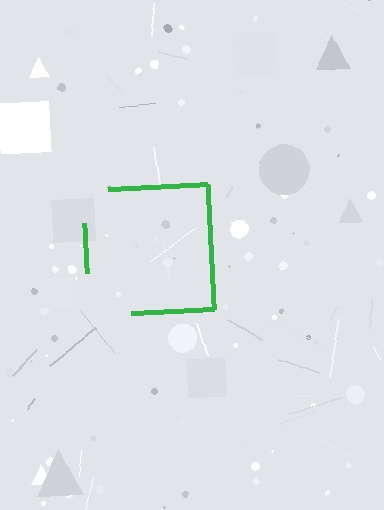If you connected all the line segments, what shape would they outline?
They would outline a square.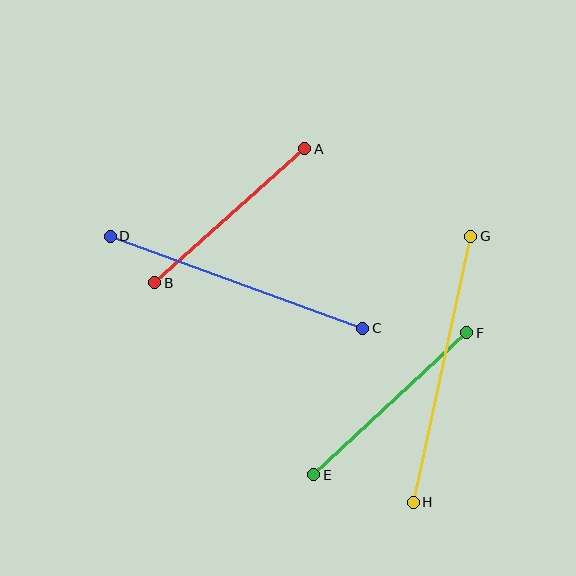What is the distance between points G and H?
The distance is approximately 272 pixels.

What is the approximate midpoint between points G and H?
The midpoint is at approximately (442, 369) pixels.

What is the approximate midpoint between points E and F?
The midpoint is at approximately (390, 404) pixels.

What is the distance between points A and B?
The distance is approximately 201 pixels.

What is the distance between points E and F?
The distance is approximately 209 pixels.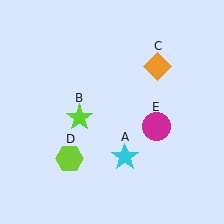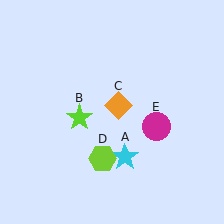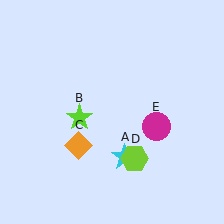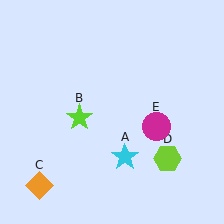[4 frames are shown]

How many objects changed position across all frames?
2 objects changed position: orange diamond (object C), lime hexagon (object D).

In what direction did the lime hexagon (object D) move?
The lime hexagon (object D) moved right.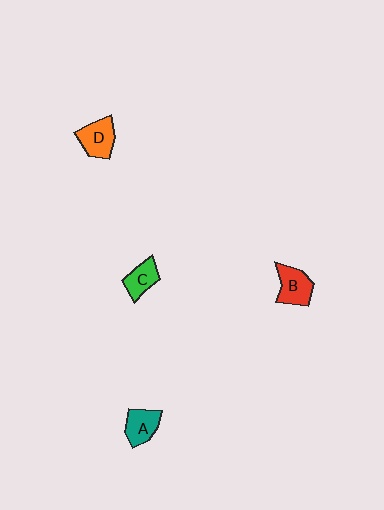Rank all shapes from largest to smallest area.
From largest to smallest: D (orange), B (red), A (teal), C (green).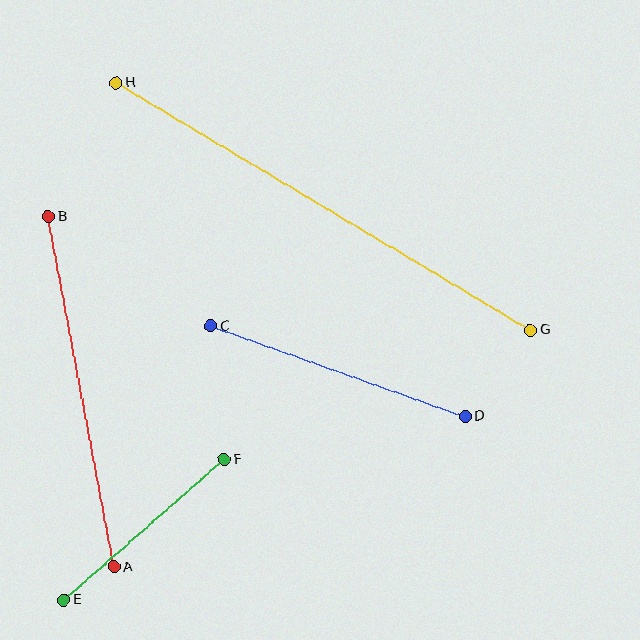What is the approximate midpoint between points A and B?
The midpoint is at approximately (81, 392) pixels.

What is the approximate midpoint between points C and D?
The midpoint is at approximately (338, 371) pixels.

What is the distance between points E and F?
The distance is approximately 213 pixels.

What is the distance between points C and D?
The distance is approximately 270 pixels.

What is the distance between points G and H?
The distance is approximately 483 pixels.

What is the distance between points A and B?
The distance is approximately 356 pixels.